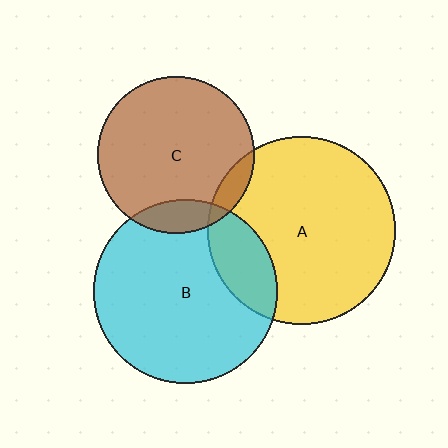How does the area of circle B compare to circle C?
Approximately 1.4 times.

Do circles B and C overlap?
Yes.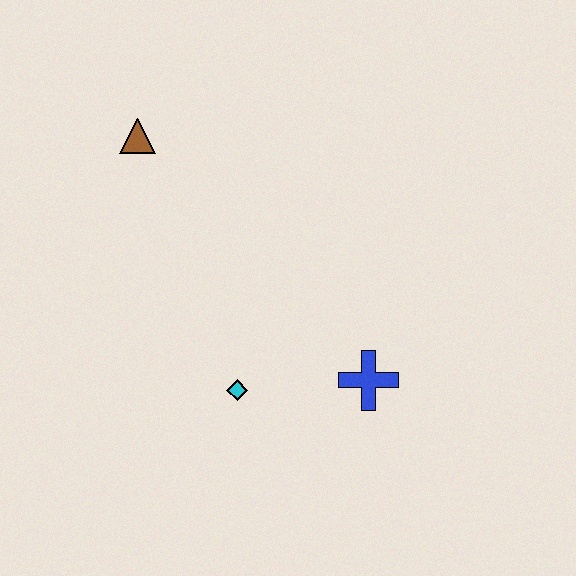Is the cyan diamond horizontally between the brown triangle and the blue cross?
Yes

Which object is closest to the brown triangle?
The cyan diamond is closest to the brown triangle.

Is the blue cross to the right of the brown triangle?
Yes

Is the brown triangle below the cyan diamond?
No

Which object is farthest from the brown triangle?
The blue cross is farthest from the brown triangle.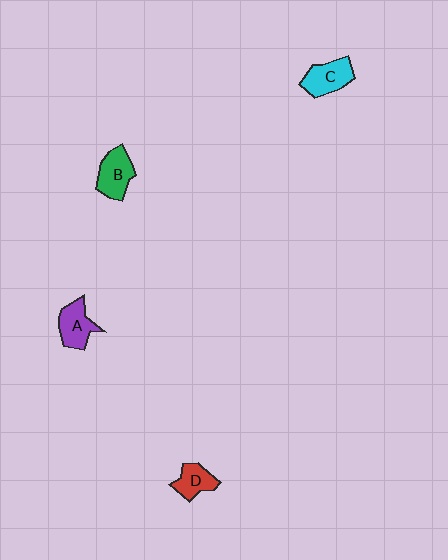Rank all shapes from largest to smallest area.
From largest to smallest: B (green), C (cyan), A (purple), D (red).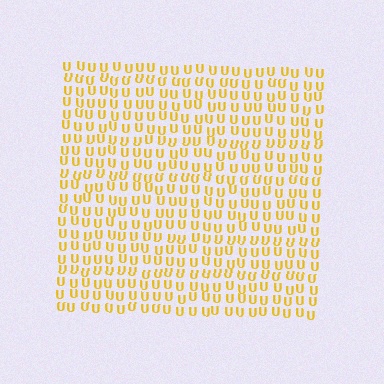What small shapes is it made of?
It is made of small letter U's.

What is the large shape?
The large shape is a square.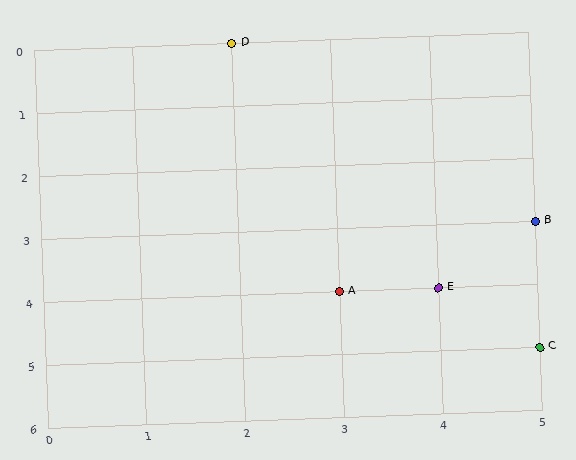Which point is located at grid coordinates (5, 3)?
Point B is at (5, 3).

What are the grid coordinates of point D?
Point D is at grid coordinates (2, 0).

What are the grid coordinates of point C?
Point C is at grid coordinates (5, 5).